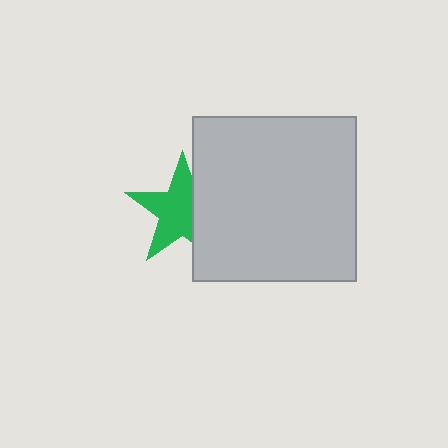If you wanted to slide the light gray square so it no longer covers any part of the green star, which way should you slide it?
Slide it right — that is the most direct way to separate the two shapes.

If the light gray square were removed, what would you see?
You would see the complete green star.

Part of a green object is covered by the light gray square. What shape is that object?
It is a star.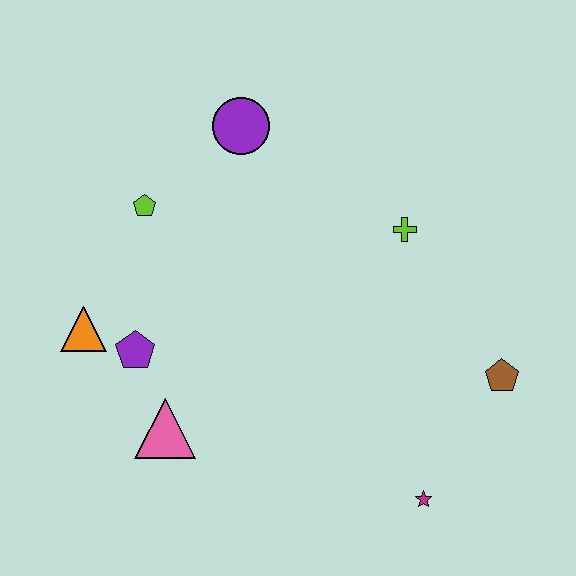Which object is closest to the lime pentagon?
The purple circle is closest to the lime pentagon.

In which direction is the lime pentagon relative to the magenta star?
The lime pentagon is above the magenta star.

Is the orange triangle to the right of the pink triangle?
No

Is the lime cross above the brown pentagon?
Yes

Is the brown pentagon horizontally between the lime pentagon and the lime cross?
No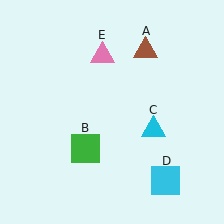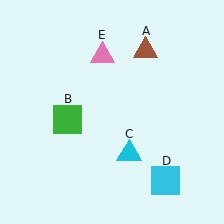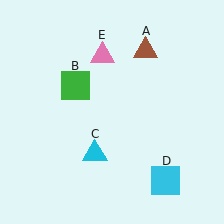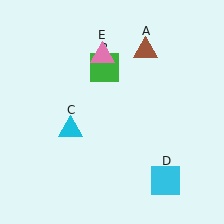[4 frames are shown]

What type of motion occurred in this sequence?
The green square (object B), cyan triangle (object C) rotated clockwise around the center of the scene.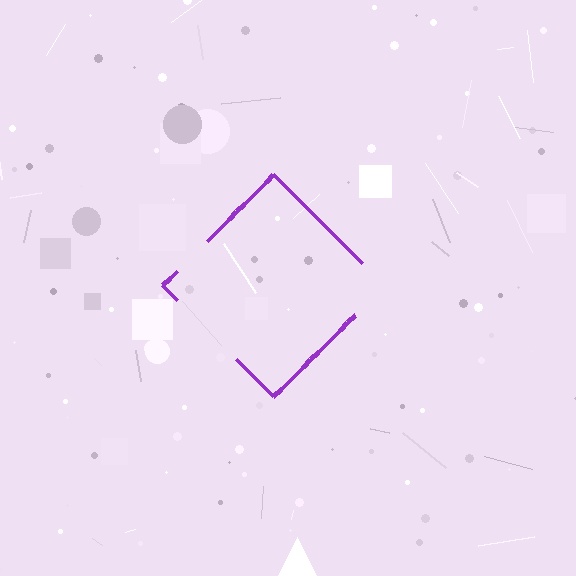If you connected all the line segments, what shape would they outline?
They would outline a diamond.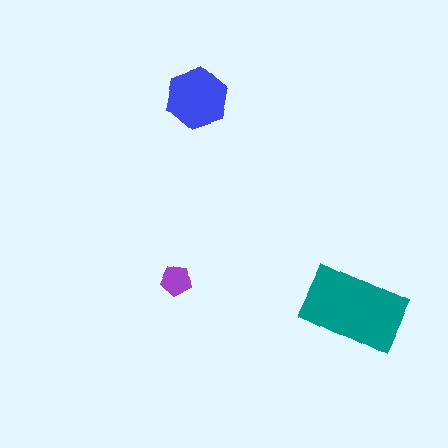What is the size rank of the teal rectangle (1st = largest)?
1st.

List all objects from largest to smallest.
The teal rectangle, the blue hexagon, the purple pentagon.